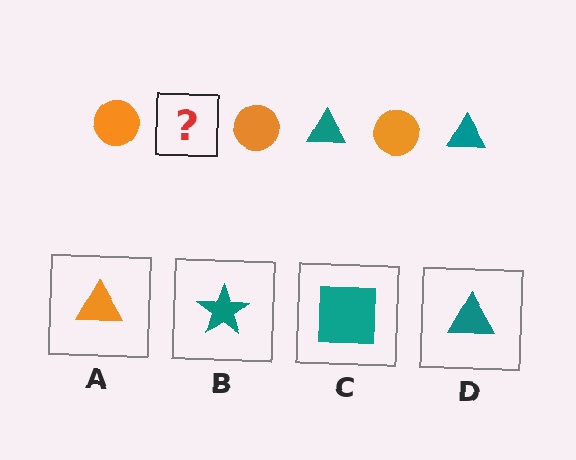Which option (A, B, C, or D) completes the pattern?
D.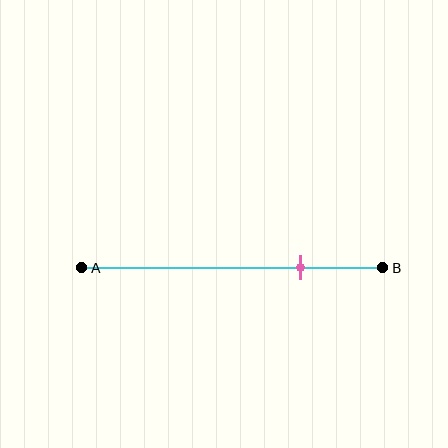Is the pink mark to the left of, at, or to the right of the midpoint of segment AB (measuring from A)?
The pink mark is to the right of the midpoint of segment AB.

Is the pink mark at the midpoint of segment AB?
No, the mark is at about 75% from A, not at the 50% midpoint.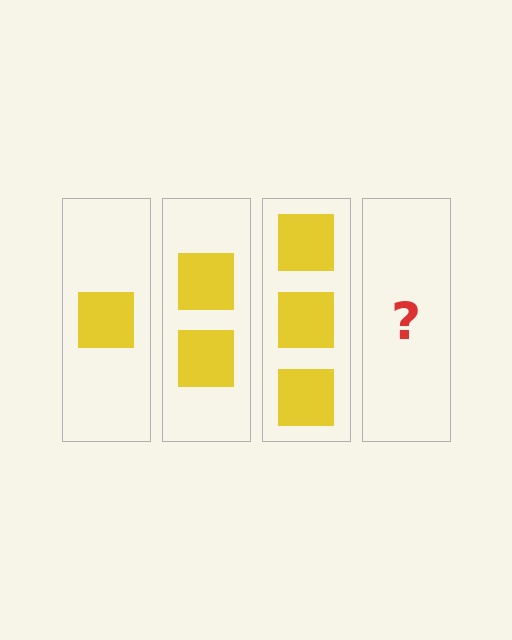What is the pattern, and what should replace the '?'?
The pattern is that each step adds one more square. The '?' should be 4 squares.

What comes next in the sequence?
The next element should be 4 squares.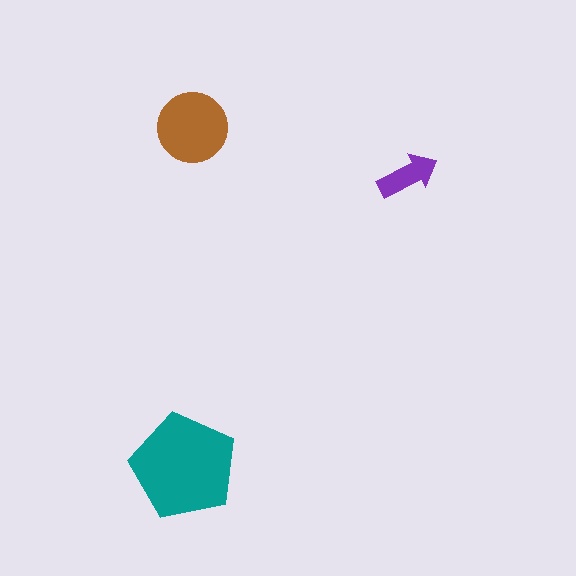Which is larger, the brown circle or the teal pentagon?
The teal pentagon.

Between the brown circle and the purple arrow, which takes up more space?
The brown circle.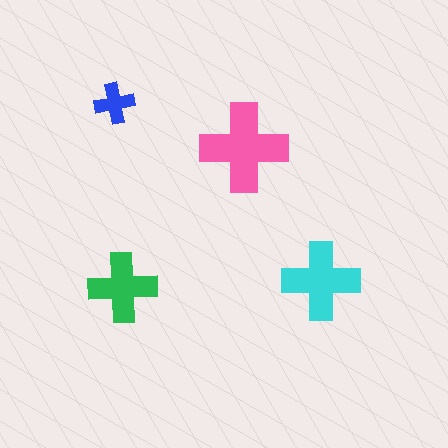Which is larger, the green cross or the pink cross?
The pink one.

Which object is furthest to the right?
The cyan cross is rightmost.